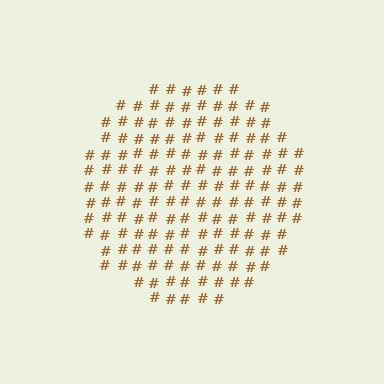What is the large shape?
The large shape is a circle.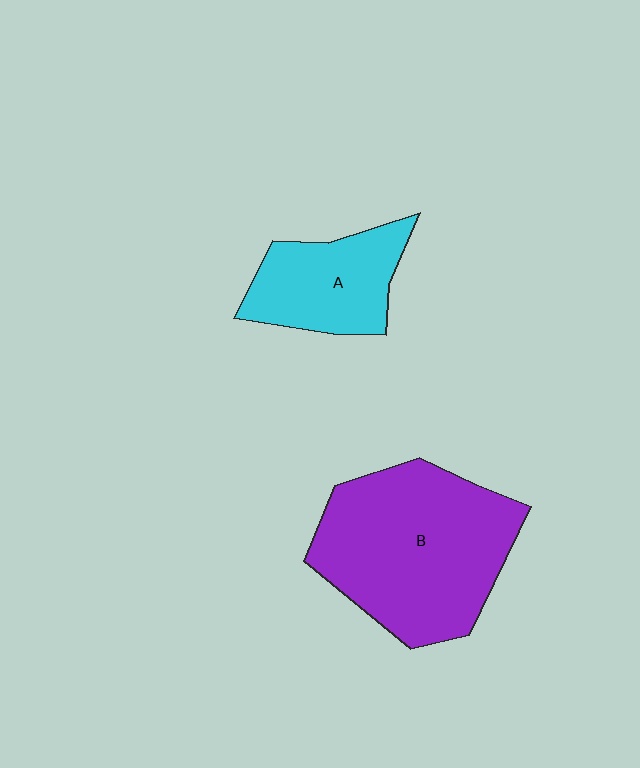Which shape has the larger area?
Shape B (purple).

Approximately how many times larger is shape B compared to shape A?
Approximately 2.0 times.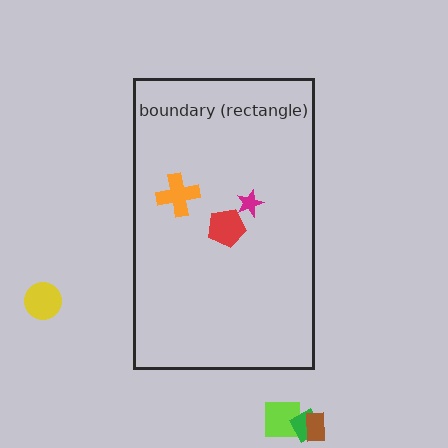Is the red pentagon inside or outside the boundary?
Inside.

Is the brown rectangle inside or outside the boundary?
Outside.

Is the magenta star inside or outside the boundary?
Inside.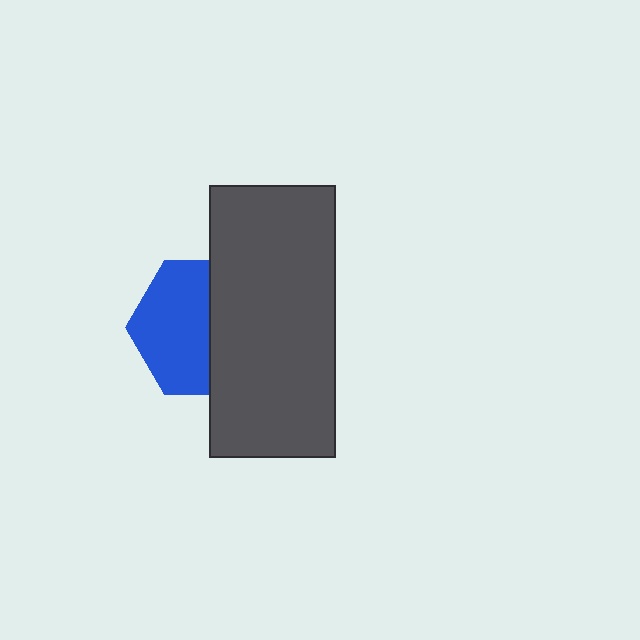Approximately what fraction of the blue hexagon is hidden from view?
Roughly 44% of the blue hexagon is hidden behind the dark gray rectangle.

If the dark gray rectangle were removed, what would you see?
You would see the complete blue hexagon.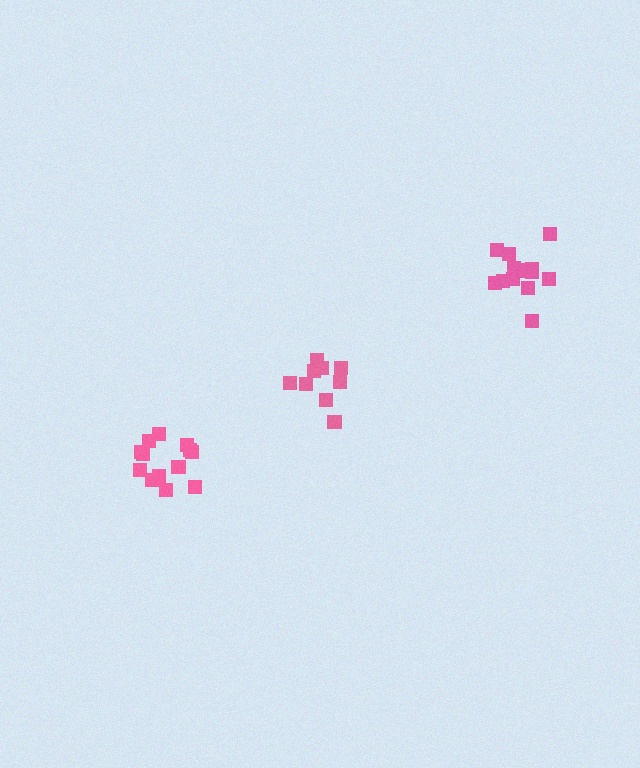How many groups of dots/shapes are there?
There are 3 groups.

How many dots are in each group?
Group 1: 13 dots, Group 2: 9 dots, Group 3: 14 dots (36 total).